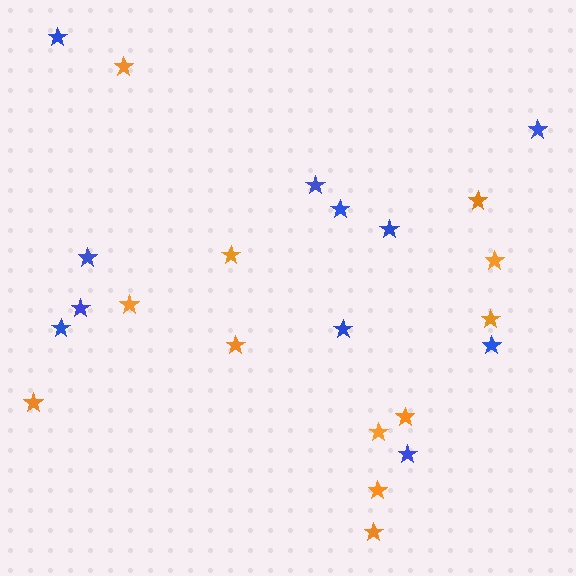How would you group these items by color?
There are 2 groups: one group of blue stars (11) and one group of orange stars (12).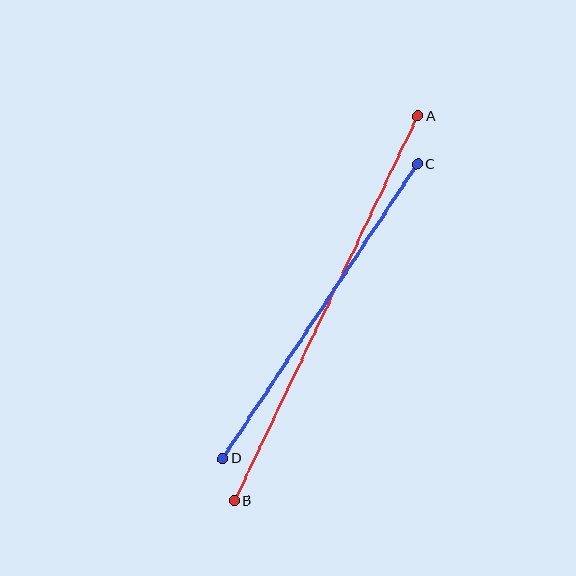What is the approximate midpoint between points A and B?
The midpoint is at approximately (326, 308) pixels.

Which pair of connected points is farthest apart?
Points A and B are farthest apart.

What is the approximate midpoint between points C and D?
The midpoint is at approximately (320, 311) pixels.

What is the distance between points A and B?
The distance is approximately 427 pixels.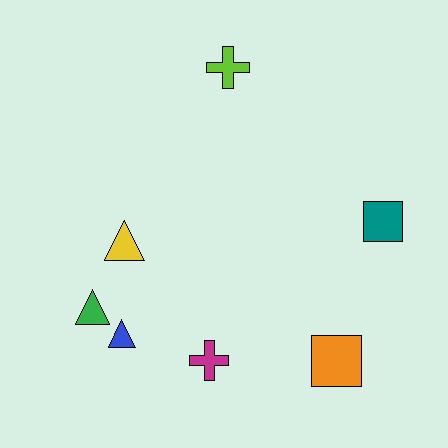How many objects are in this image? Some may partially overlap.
There are 7 objects.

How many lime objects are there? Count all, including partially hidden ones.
There is 1 lime object.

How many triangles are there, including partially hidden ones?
There are 3 triangles.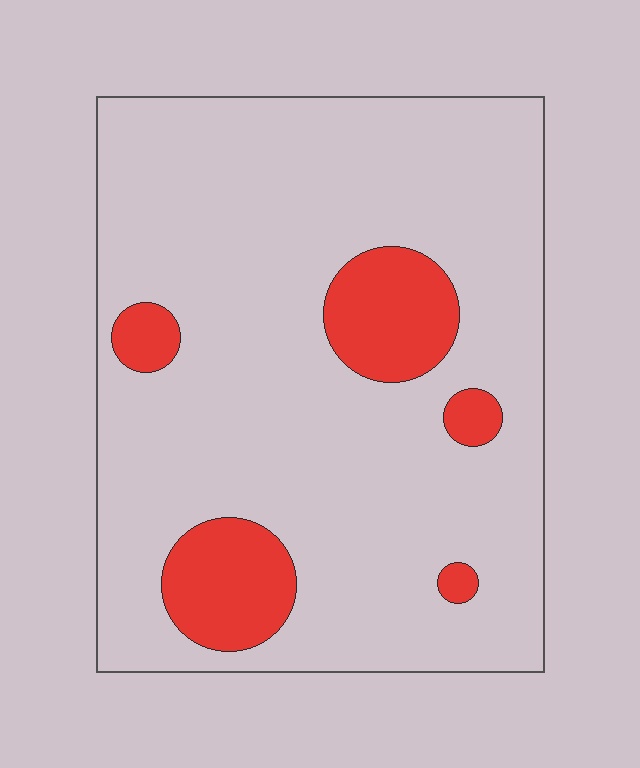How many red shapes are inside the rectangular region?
5.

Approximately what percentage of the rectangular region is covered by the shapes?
Approximately 15%.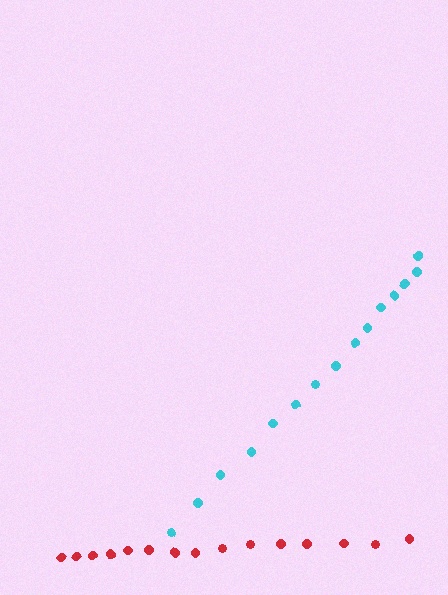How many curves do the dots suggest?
There are 2 distinct paths.